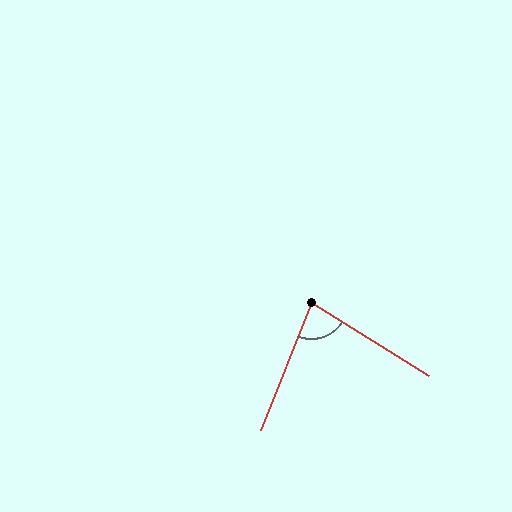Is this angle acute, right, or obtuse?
It is acute.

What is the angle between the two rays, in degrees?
Approximately 80 degrees.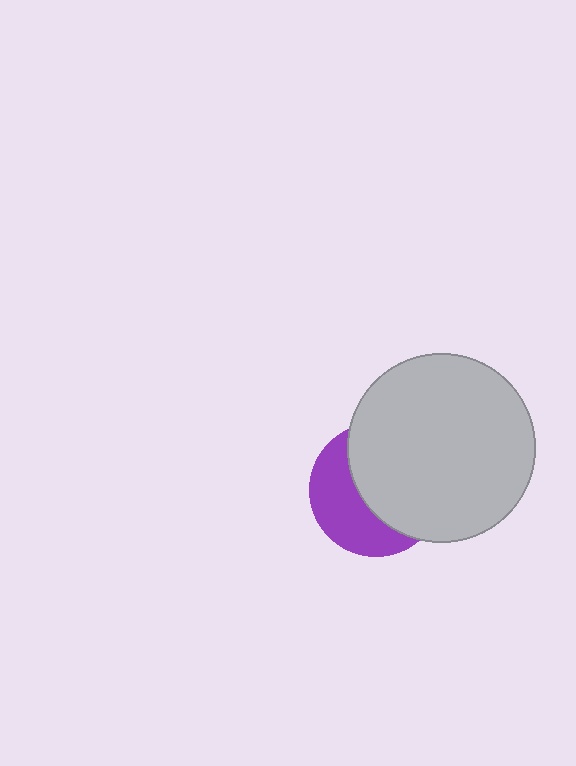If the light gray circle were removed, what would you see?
You would see the complete purple circle.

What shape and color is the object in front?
The object in front is a light gray circle.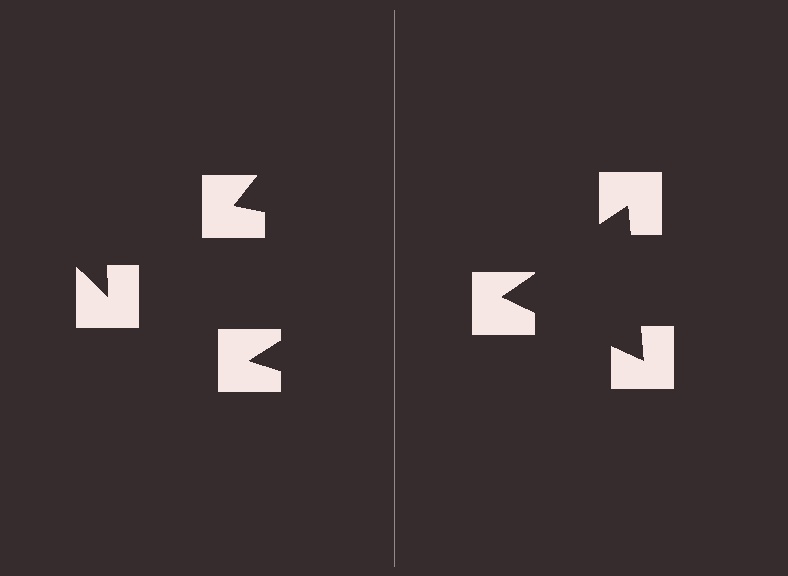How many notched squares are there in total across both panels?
6 — 3 on each side.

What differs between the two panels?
The notched squares are positioned identically on both sides; only the wedge orientations differ. On the right they align to a triangle; on the left they are misaligned.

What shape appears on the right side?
An illusory triangle.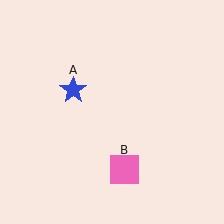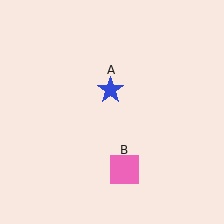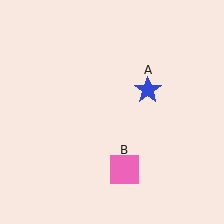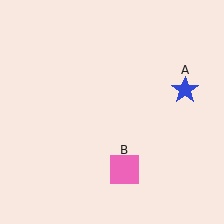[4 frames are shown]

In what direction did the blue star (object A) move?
The blue star (object A) moved right.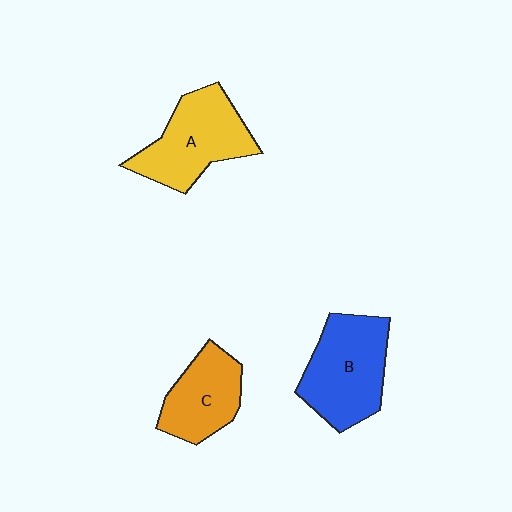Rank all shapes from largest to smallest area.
From largest to smallest: B (blue), A (yellow), C (orange).